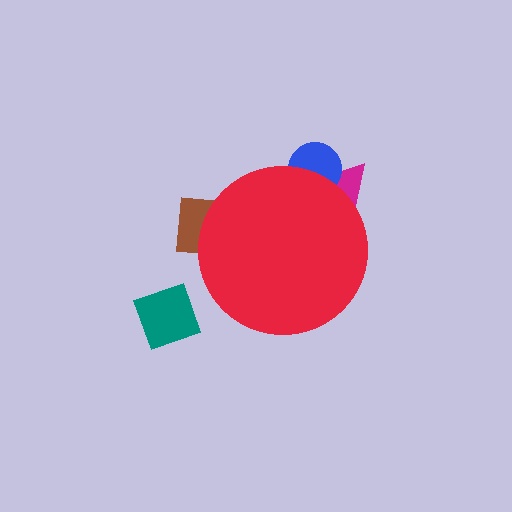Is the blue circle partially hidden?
Yes, the blue circle is partially hidden behind the red circle.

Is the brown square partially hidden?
Yes, the brown square is partially hidden behind the red circle.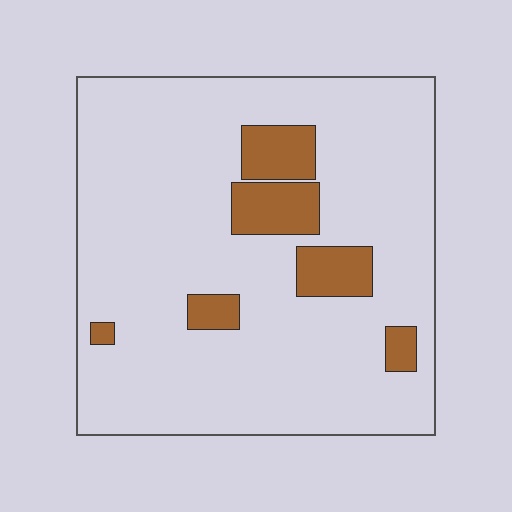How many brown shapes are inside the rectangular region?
6.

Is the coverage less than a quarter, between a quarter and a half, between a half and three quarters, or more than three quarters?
Less than a quarter.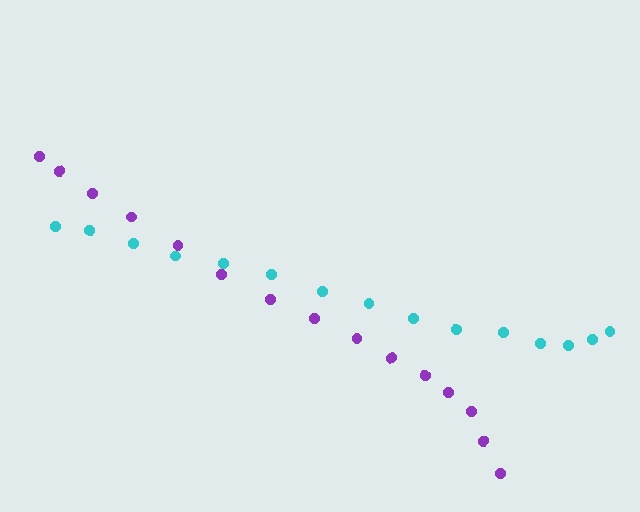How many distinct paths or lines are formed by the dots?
There are 2 distinct paths.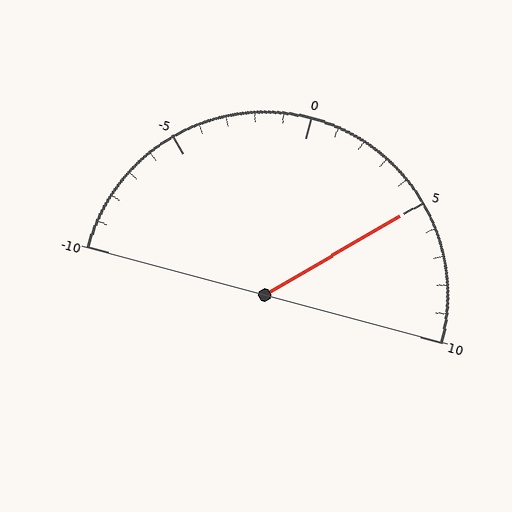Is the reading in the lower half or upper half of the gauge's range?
The reading is in the upper half of the range (-10 to 10).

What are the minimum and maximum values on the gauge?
The gauge ranges from -10 to 10.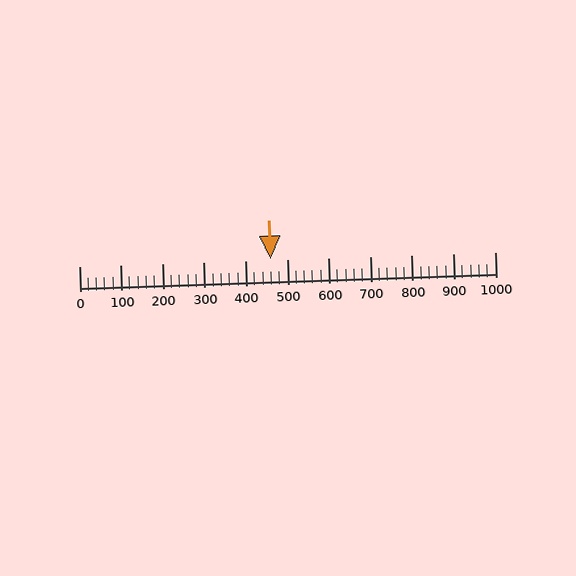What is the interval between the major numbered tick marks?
The major tick marks are spaced 100 units apart.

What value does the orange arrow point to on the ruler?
The orange arrow points to approximately 460.